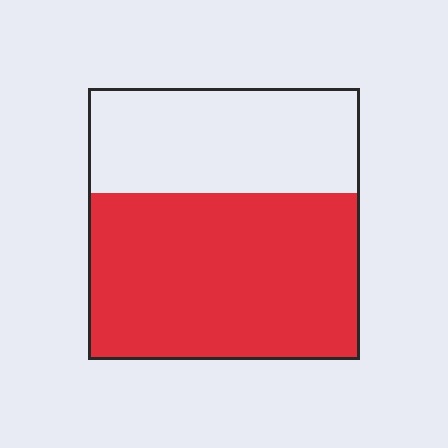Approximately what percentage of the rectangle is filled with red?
Approximately 60%.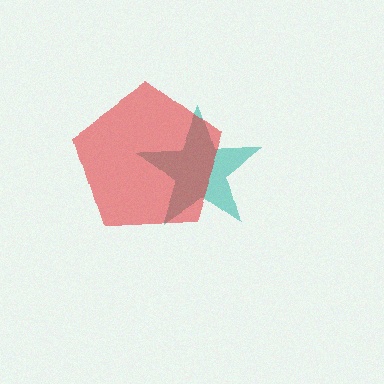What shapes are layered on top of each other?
The layered shapes are: a teal star, a red pentagon.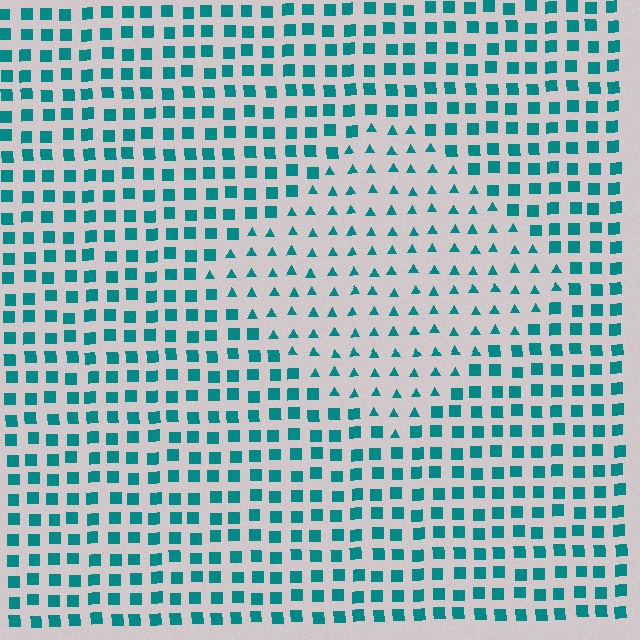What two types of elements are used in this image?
The image uses triangles inside the diamond region and squares outside it.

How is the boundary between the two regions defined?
The boundary is defined by a change in element shape: triangles inside vs. squares outside. All elements share the same color and spacing.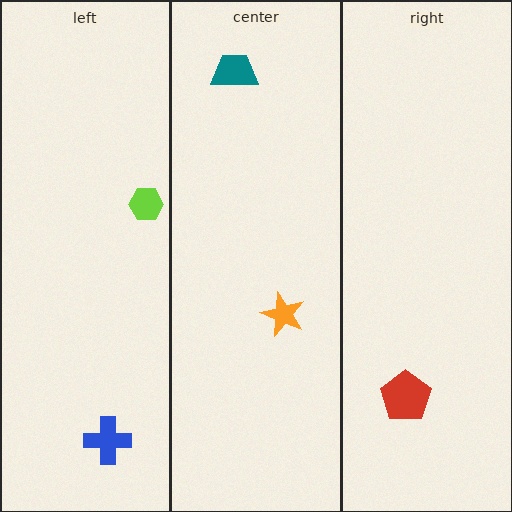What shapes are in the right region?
The red pentagon.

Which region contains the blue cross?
The left region.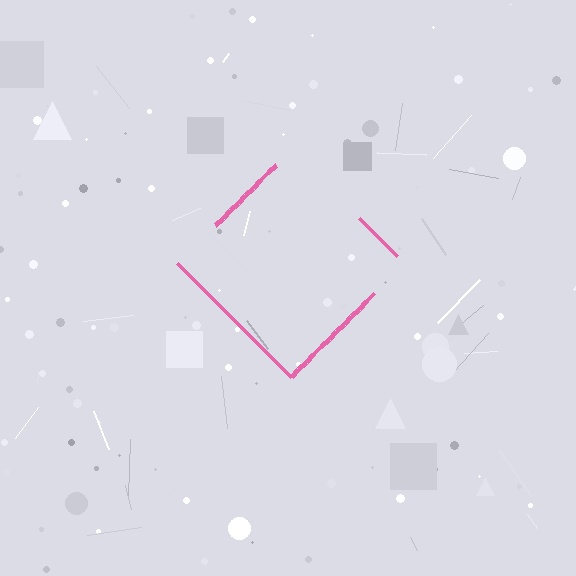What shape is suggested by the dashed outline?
The dashed outline suggests a diamond.